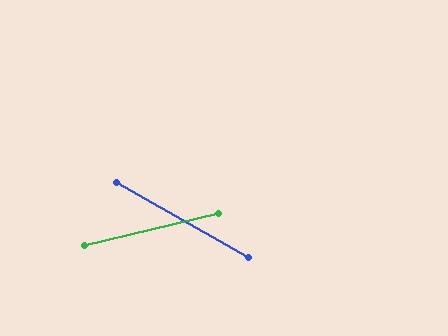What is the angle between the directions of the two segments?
Approximately 43 degrees.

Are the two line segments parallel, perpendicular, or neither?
Neither parallel nor perpendicular — they differ by about 43°.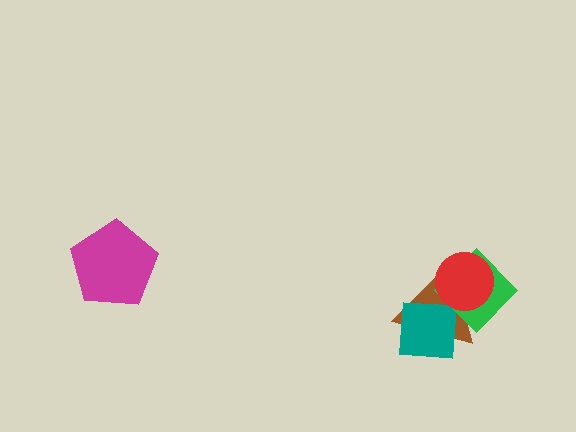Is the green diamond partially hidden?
Yes, it is partially covered by another shape.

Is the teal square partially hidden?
Yes, it is partially covered by another shape.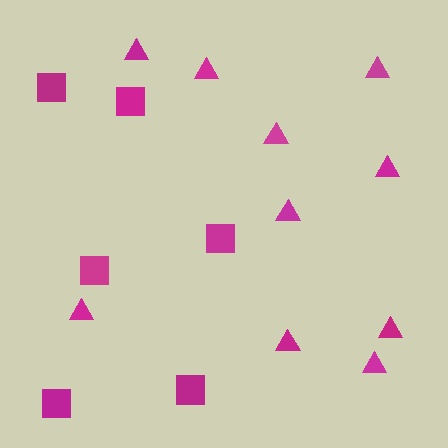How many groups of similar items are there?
There are 2 groups: one group of squares (6) and one group of triangles (10).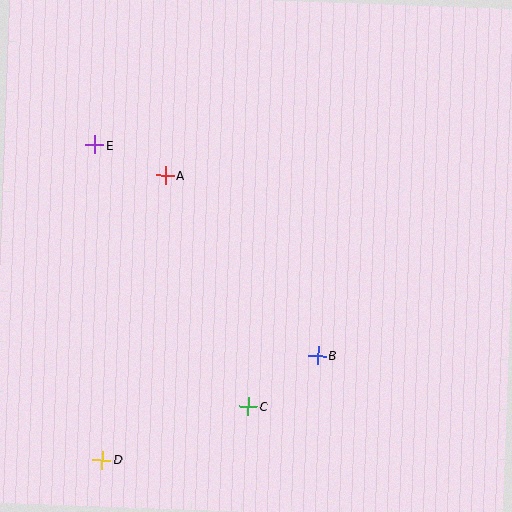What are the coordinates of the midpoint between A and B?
The midpoint between A and B is at (241, 265).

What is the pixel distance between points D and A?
The distance between D and A is 292 pixels.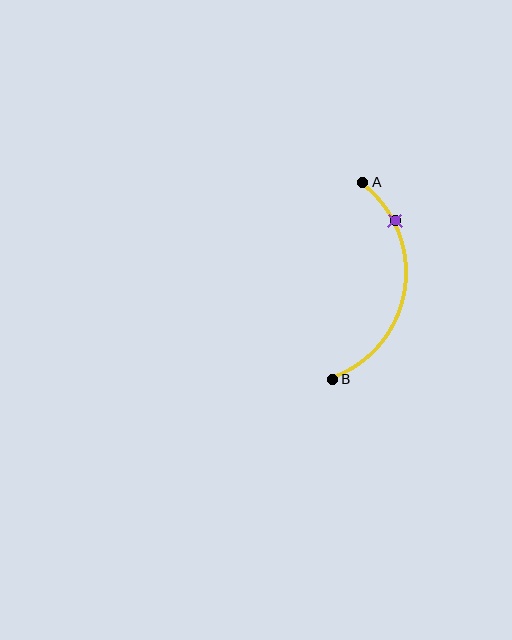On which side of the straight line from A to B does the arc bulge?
The arc bulges to the right of the straight line connecting A and B.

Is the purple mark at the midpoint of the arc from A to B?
No. The purple mark lies on the arc but is closer to endpoint A. The arc midpoint would be at the point on the curve equidistant along the arc from both A and B.